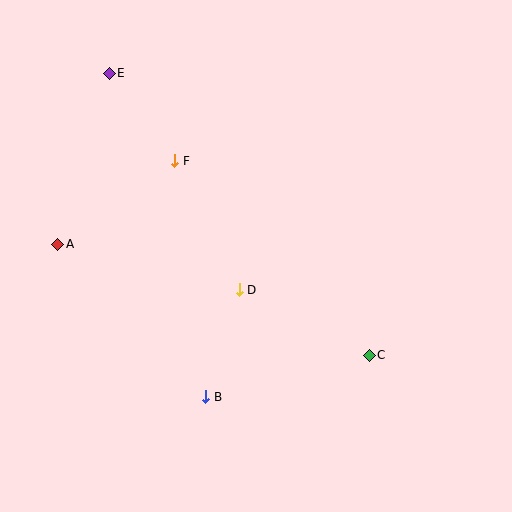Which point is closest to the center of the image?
Point D at (239, 290) is closest to the center.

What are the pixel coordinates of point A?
Point A is at (58, 244).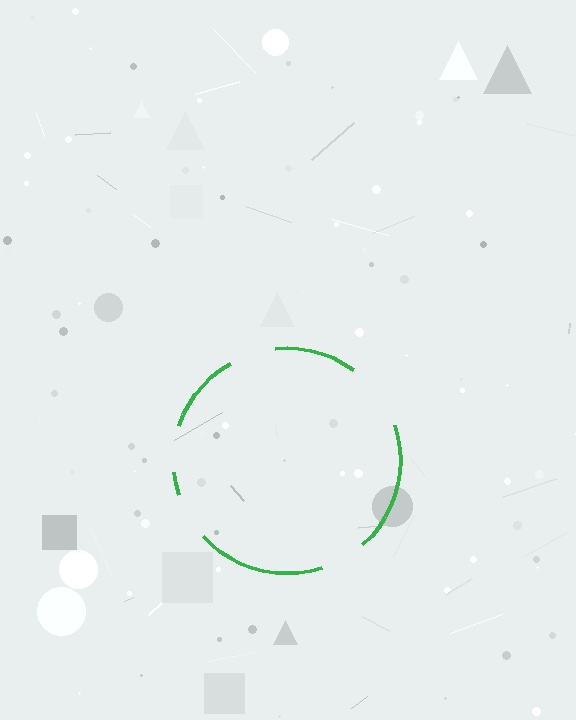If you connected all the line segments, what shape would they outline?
They would outline a circle.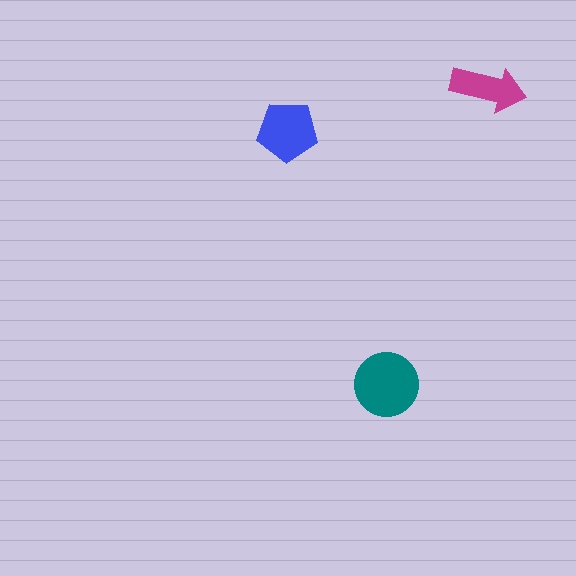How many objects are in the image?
There are 3 objects in the image.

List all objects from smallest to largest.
The magenta arrow, the blue pentagon, the teal circle.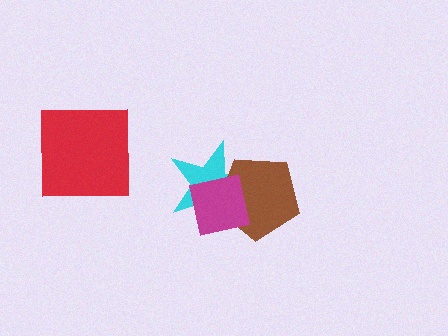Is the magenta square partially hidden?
No, no other shape covers it.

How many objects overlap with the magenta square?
2 objects overlap with the magenta square.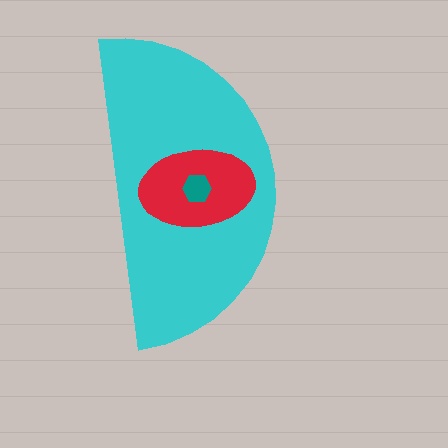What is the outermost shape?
The cyan semicircle.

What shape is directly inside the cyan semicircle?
The red ellipse.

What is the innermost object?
The teal hexagon.